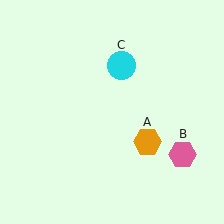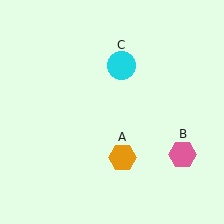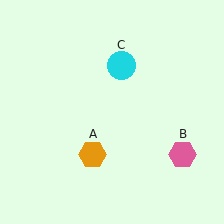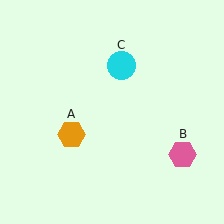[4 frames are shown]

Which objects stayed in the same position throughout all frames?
Pink hexagon (object B) and cyan circle (object C) remained stationary.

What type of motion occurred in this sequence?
The orange hexagon (object A) rotated clockwise around the center of the scene.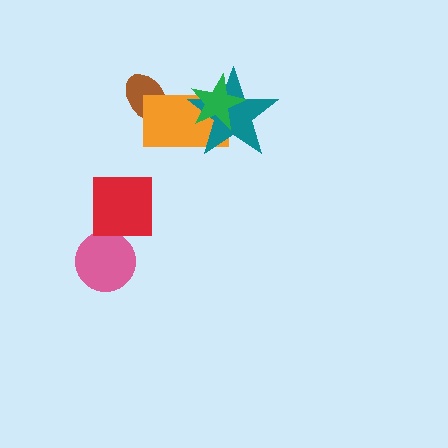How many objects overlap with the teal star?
2 objects overlap with the teal star.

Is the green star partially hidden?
No, no other shape covers it.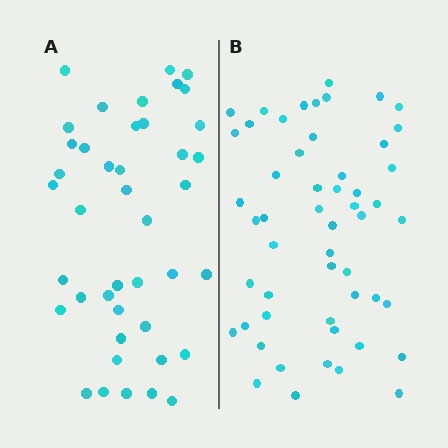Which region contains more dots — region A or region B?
Region B (the right region) has more dots.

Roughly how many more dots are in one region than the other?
Region B has roughly 12 or so more dots than region A.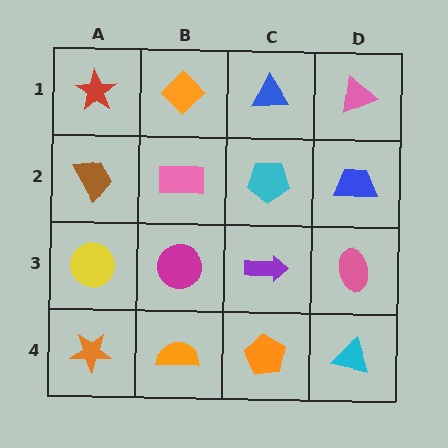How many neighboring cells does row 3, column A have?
3.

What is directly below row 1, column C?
A cyan pentagon.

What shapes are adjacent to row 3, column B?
A pink rectangle (row 2, column B), an orange semicircle (row 4, column B), a yellow circle (row 3, column A), a purple arrow (row 3, column C).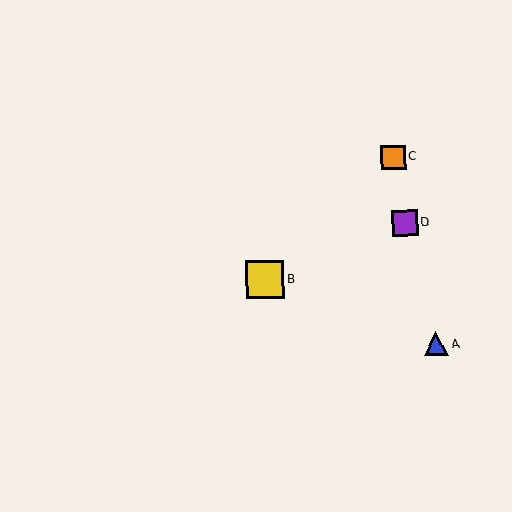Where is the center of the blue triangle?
The center of the blue triangle is at (436, 344).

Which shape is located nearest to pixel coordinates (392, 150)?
The orange square (labeled C) at (393, 157) is nearest to that location.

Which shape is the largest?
The yellow square (labeled B) is the largest.